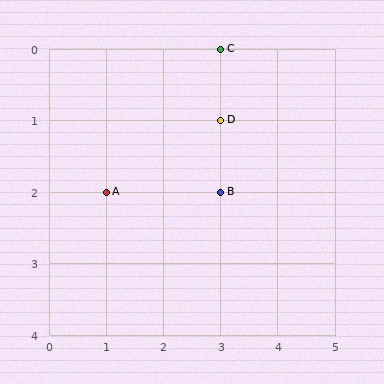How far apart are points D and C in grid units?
Points D and C are 1 row apart.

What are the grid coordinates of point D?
Point D is at grid coordinates (3, 1).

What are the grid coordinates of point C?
Point C is at grid coordinates (3, 0).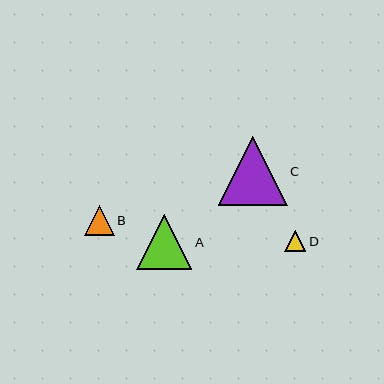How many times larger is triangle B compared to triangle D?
Triangle B is approximately 1.4 times the size of triangle D.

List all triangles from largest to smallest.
From largest to smallest: C, A, B, D.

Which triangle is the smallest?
Triangle D is the smallest with a size of approximately 22 pixels.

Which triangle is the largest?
Triangle C is the largest with a size of approximately 69 pixels.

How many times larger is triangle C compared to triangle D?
Triangle C is approximately 3.2 times the size of triangle D.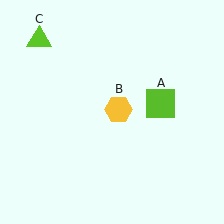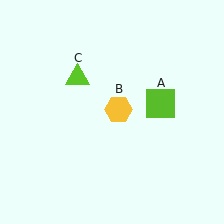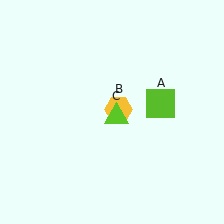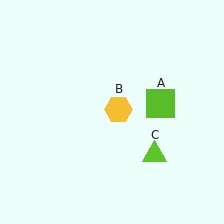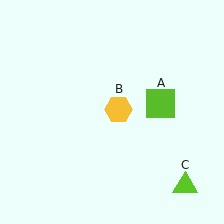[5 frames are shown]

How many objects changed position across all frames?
1 object changed position: lime triangle (object C).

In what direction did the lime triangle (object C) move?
The lime triangle (object C) moved down and to the right.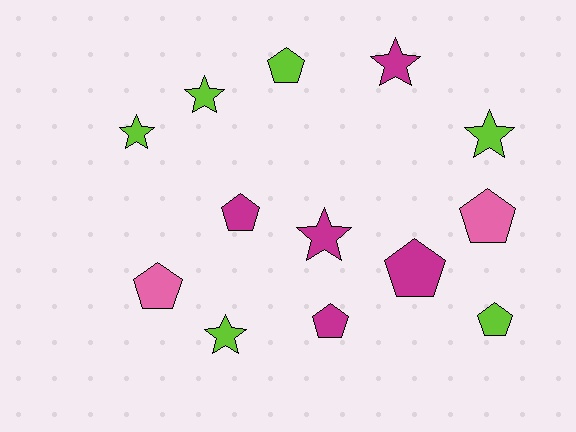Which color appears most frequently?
Lime, with 6 objects.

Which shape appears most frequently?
Pentagon, with 7 objects.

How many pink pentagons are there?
There are 2 pink pentagons.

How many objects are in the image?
There are 13 objects.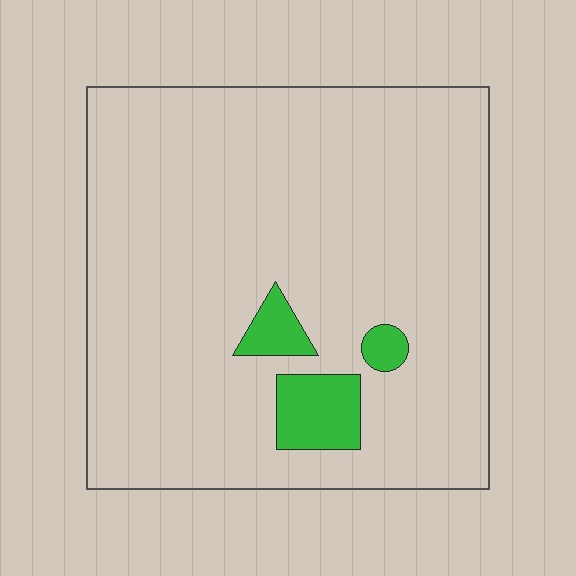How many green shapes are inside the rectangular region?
3.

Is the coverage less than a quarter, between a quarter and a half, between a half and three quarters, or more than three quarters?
Less than a quarter.